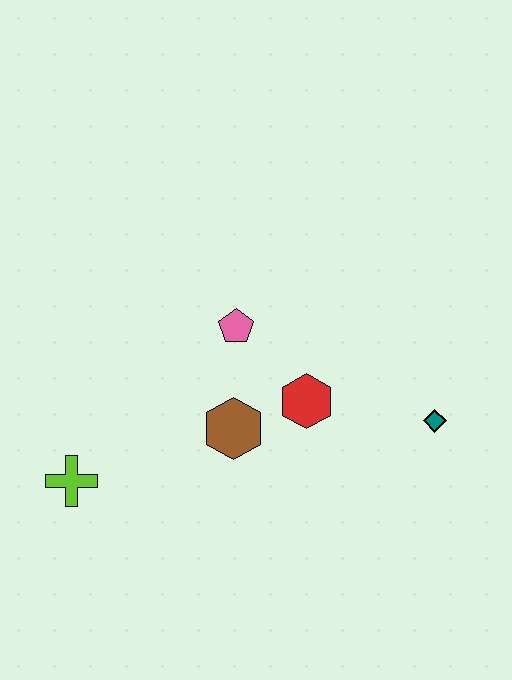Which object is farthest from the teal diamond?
The lime cross is farthest from the teal diamond.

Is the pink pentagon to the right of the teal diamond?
No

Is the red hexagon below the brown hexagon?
No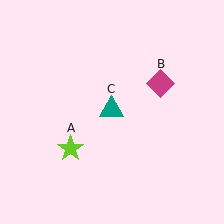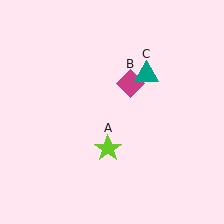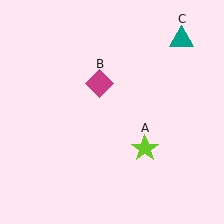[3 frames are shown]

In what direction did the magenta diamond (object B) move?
The magenta diamond (object B) moved left.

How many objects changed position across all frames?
3 objects changed position: lime star (object A), magenta diamond (object B), teal triangle (object C).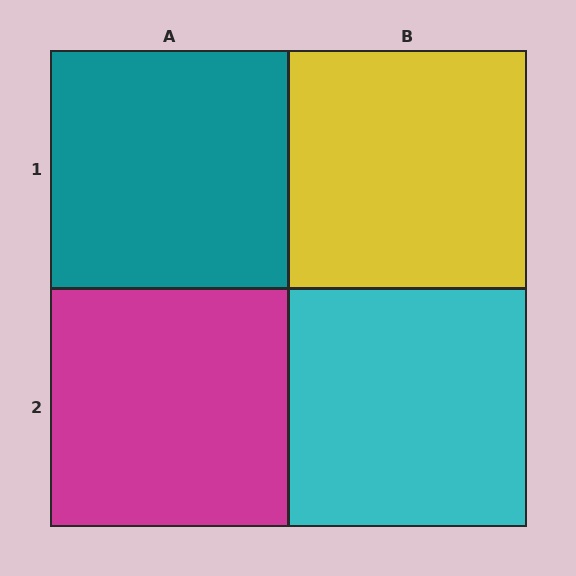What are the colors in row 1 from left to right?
Teal, yellow.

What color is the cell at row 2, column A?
Magenta.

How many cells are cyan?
1 cell is cyan.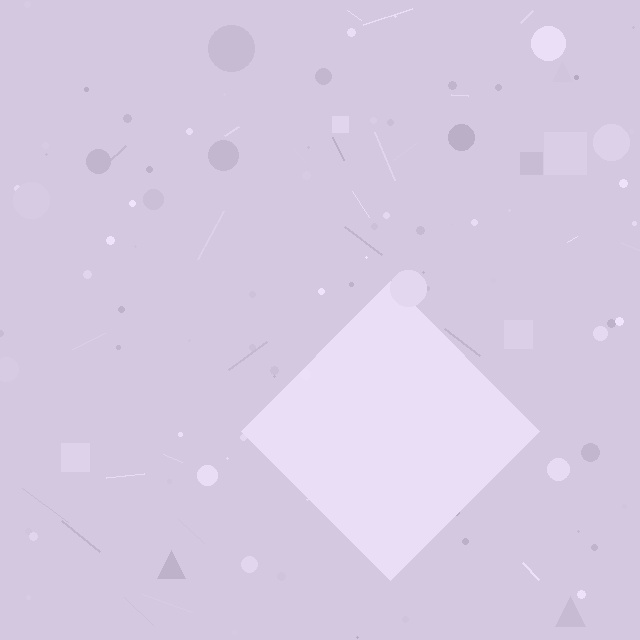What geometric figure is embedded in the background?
A diamond is embedded in the background.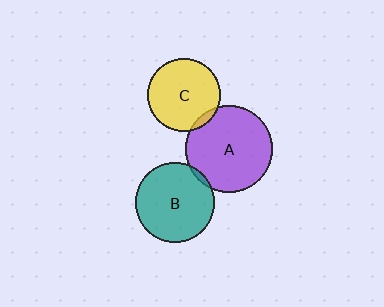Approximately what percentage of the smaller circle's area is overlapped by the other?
Approximately 5%.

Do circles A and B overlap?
Yes.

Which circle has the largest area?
Circle A (purple).